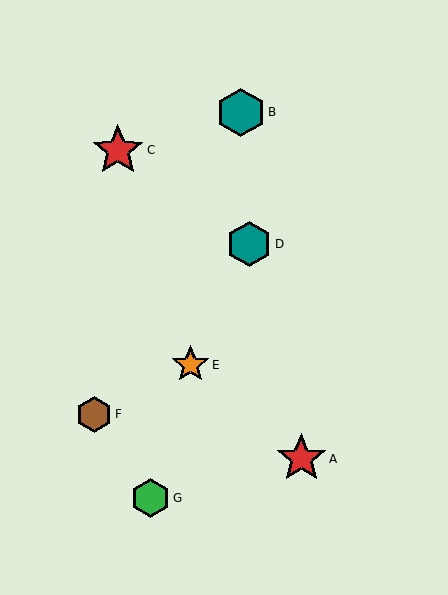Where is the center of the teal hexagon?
The center of the teal hexagon is at (249, 244).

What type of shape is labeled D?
Shape D is a teal hexagon.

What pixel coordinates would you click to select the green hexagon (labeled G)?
Click at (150, 498) to select the green hexagon G.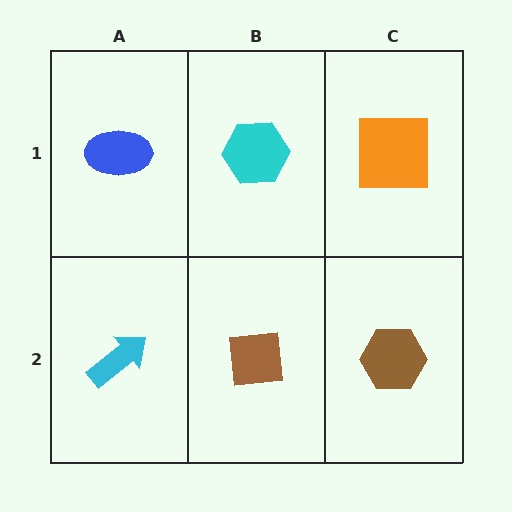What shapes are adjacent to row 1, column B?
A brown square (row 2, column B), a blue ellipse (row 1, column A), an orange square (row 1, column C).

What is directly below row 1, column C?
A brown hexagon.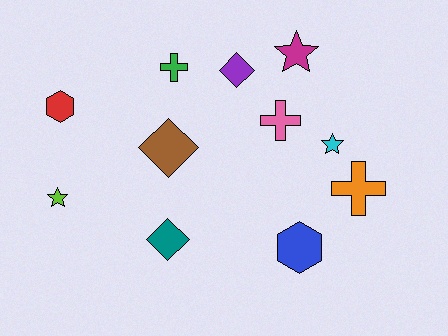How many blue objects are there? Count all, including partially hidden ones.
There is 1 blue object.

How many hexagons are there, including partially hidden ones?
There are 2 hexagons.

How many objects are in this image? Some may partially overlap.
There are 11 objects.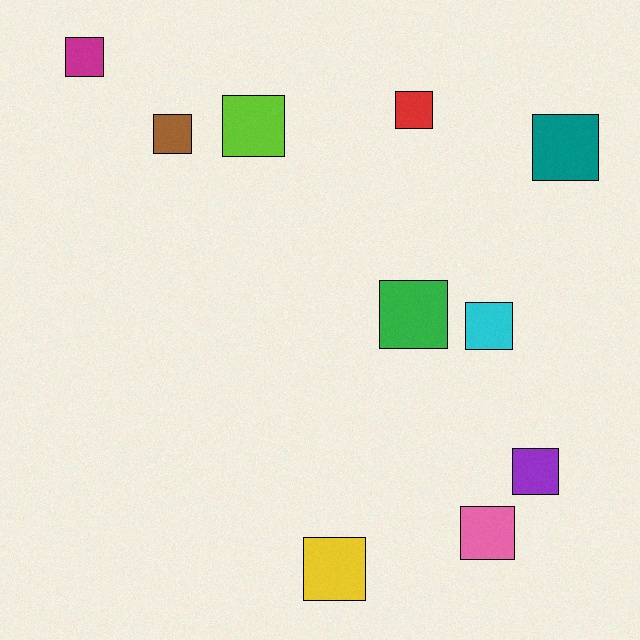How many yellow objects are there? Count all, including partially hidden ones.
There is 1 yellow object.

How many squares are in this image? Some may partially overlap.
There are 10 squares.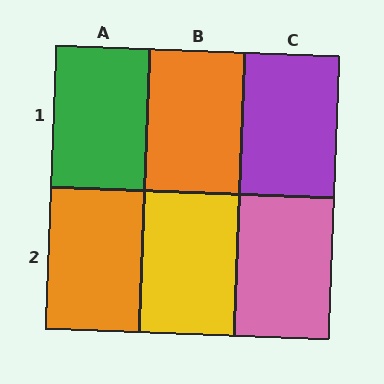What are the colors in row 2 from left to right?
Orange, yellow, pink.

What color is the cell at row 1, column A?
Green.